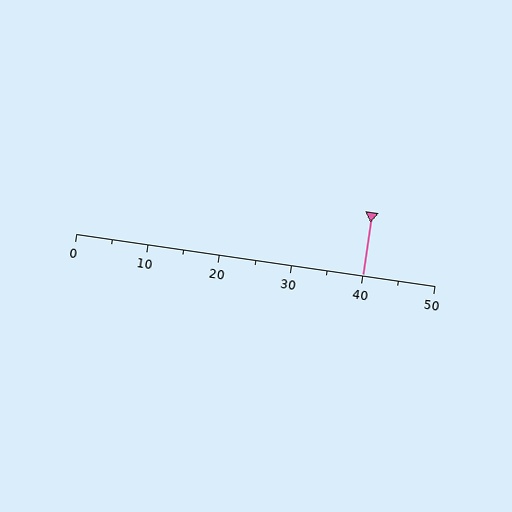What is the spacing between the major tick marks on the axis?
The major ticks are spaced 10 apart.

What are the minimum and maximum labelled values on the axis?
The axis runs from 0 to 50.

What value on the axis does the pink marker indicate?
The marker indicates approximately 40.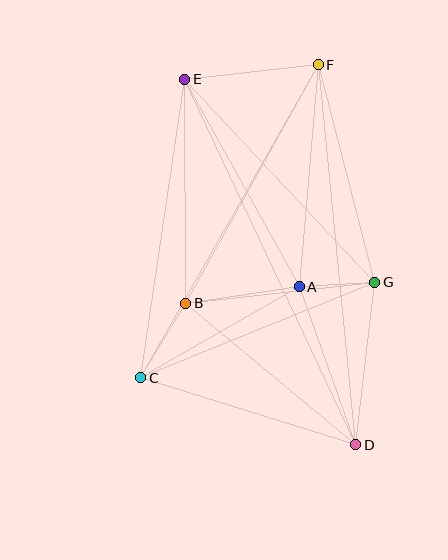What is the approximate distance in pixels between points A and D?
The distance between A and D is approximately 168 pixels.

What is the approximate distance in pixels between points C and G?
The distance between C and G is approximately 253 pixels.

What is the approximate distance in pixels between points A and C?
The distance between A and C is approximately 182 pixels.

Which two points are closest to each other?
Points A and G are closest to each other.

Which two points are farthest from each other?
Points D and E are farthest from each other.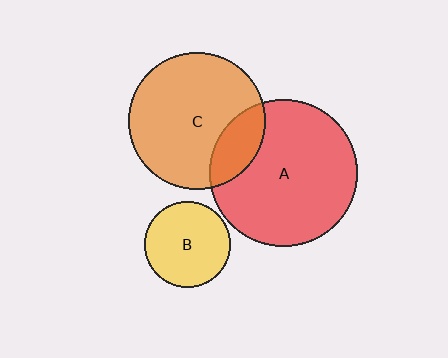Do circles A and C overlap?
Yes.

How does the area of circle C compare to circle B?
Approximately 2.6 times.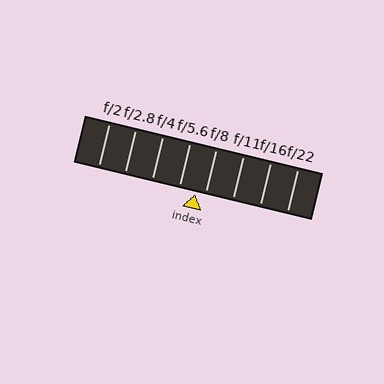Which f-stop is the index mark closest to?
The index mark is closest to f/8.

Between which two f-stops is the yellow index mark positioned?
The index mark is between f/5.6 and f/8.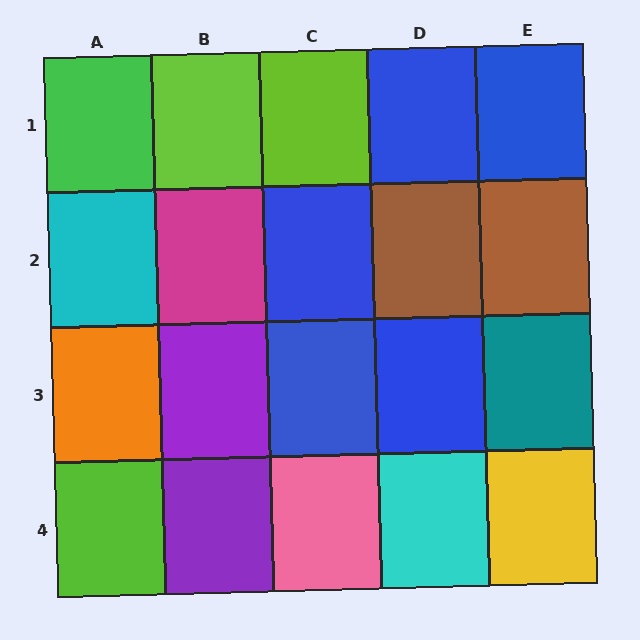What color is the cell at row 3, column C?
Blue.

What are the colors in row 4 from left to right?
Lime, purple, pink, cyan, yellow.